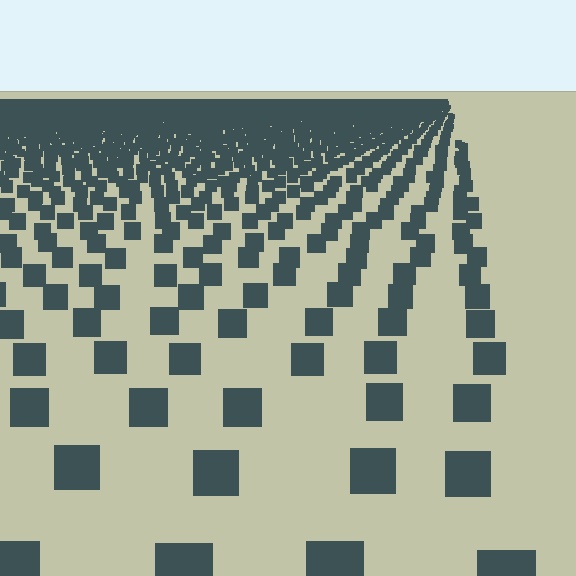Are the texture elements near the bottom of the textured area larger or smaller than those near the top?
Larger. Near the bottom, elements are closer to the viewer and appear at a bigger on-screen size.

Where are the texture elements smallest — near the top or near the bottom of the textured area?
Near the top.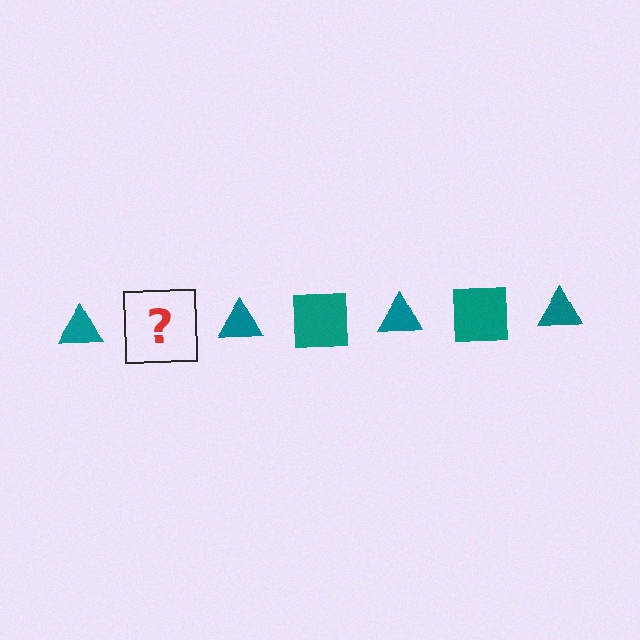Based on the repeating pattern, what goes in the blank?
The blank should be a teal square.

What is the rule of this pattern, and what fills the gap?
The rule is that the pattern cycles through triangle, square shapes in teal. The gap should be filled with a teal square.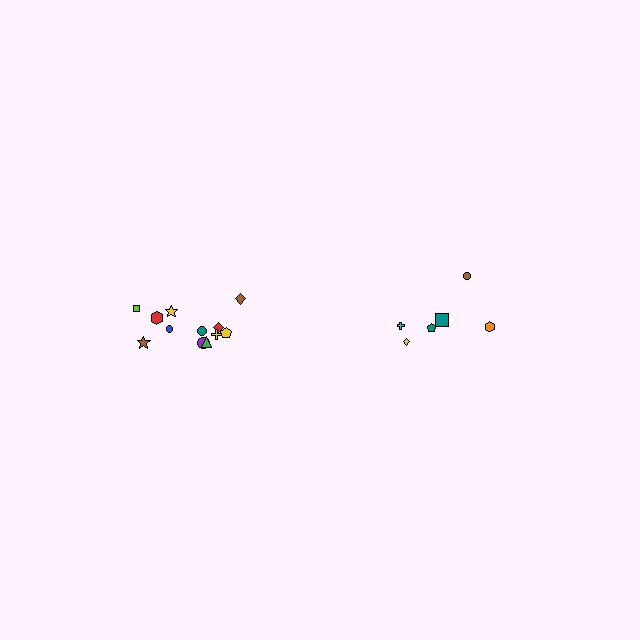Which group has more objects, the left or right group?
The left group.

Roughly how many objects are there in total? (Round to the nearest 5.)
Roughly 20 objects in total.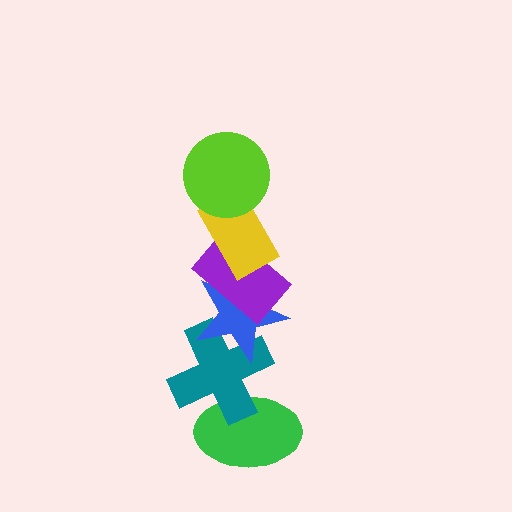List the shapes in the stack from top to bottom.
From top to bottom: the lime circle, the yellow rectangle, the purple rectangle, the blue star, the teal cross, the green ellipse.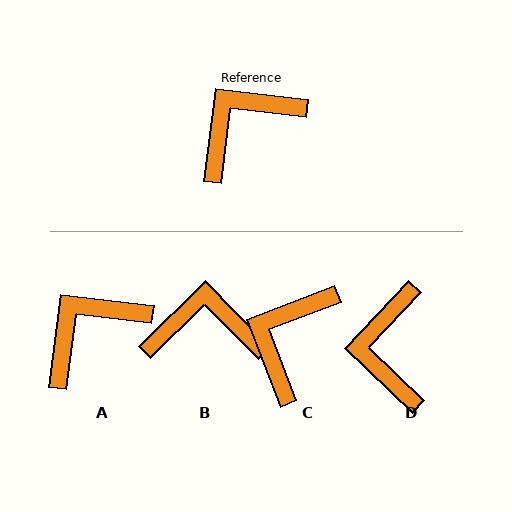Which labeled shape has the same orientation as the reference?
A.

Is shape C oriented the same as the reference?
No, it is off by about 28 degrees.